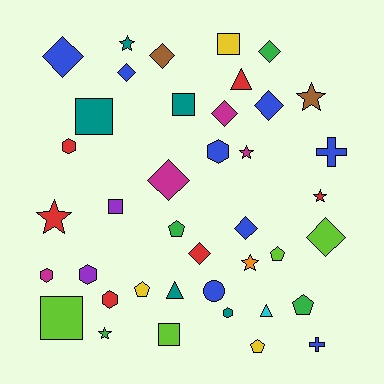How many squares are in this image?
There are 6 squares.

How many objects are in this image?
There are 40 objects.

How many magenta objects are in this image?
There are 4 magenta objects.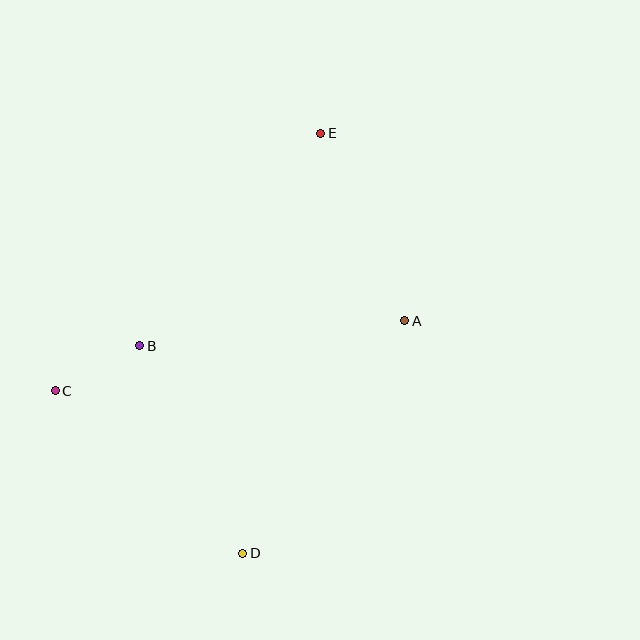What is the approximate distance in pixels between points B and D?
The distance between B and D is approximately 231 pixels.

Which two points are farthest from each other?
Points D and E are farthest from each other.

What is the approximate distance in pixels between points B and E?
The distance between B and E is approximately 279 pixels.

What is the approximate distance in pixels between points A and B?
The distance between A and B is approximately 266 pixels.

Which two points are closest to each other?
Points B and C are closest to each other.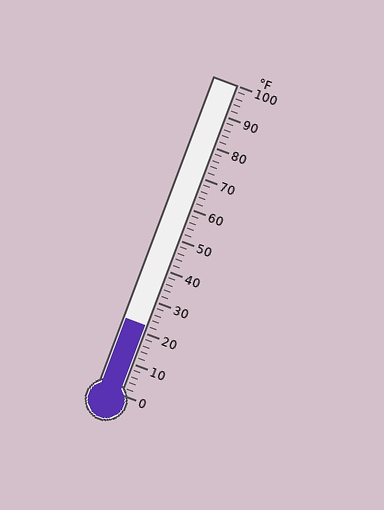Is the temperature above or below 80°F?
The temperature is below 80°F.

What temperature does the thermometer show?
The thermometer shows approximately 22°F.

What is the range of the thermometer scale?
The thermometer scale ranges from 0°F to 100°F.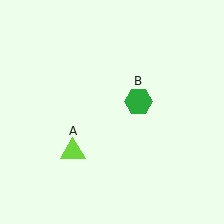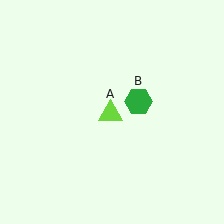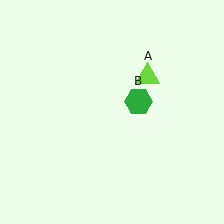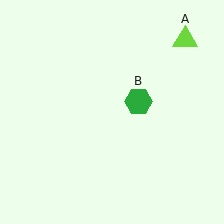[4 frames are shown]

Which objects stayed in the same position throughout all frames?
Green hexagon (object B) remained stationary.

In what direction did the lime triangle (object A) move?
The lime triangle (object A) moved up and to the right.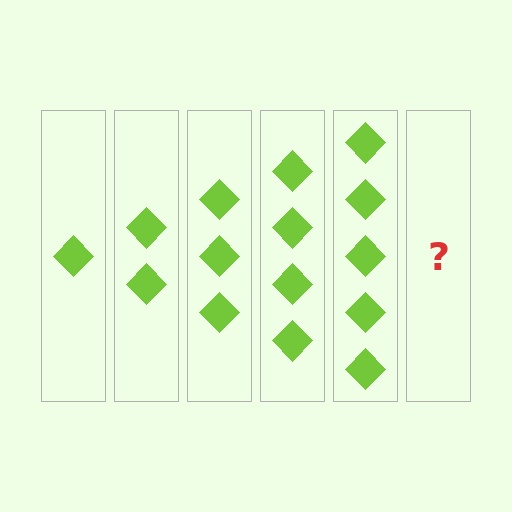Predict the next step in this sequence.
The next step is 6 diamonds.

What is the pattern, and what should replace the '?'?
The pattern is that each step adds one more diamond. The '?' should be 6 diamonds.